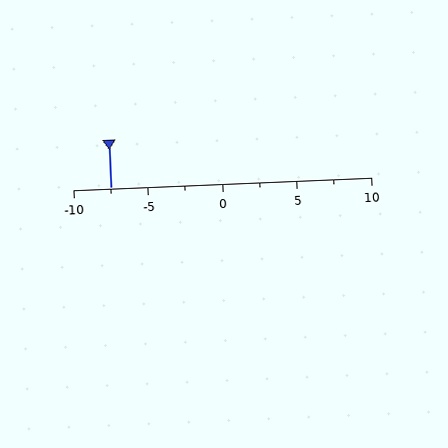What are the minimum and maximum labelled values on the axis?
The axis runs from -10 to 10.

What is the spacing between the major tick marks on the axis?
The major ticks are spaced 5 apart.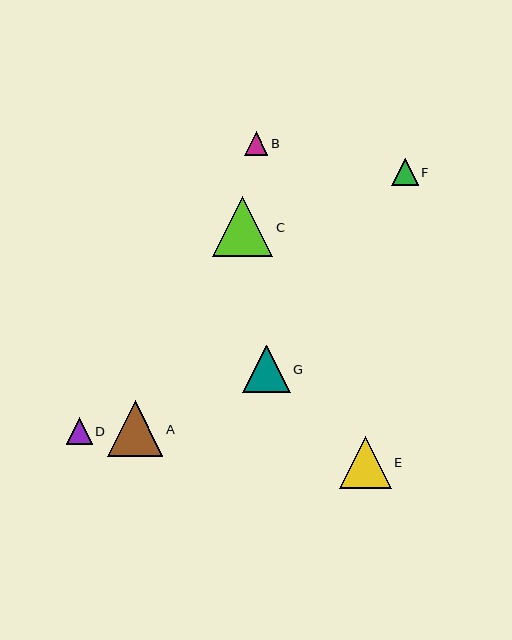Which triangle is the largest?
Triangle C is the largest with a size of approximately 60 pixels.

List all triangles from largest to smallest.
From largest to smallest: C, A, E, G, F, D, B.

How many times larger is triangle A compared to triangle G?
Triangle A is approximately 1.2 times the size of triangle G.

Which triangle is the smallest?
Triangle B is the smallest with a size of approximately 23 pixels.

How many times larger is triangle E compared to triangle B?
Triangle E is approximately 2.2 times the size of triangle B.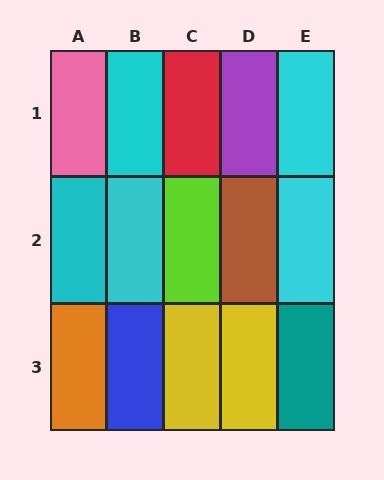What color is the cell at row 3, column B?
Blue.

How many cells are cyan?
5 cells are cyan.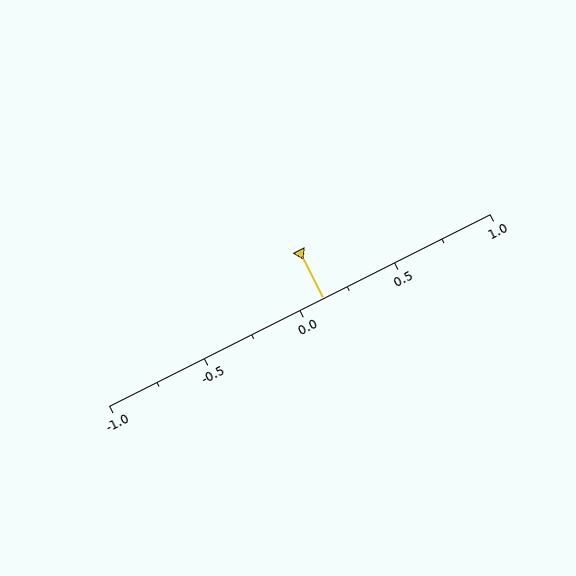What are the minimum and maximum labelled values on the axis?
The axis runs from -1.0 to 1.0.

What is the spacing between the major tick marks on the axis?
The major ticks are spaced 0.5 apart.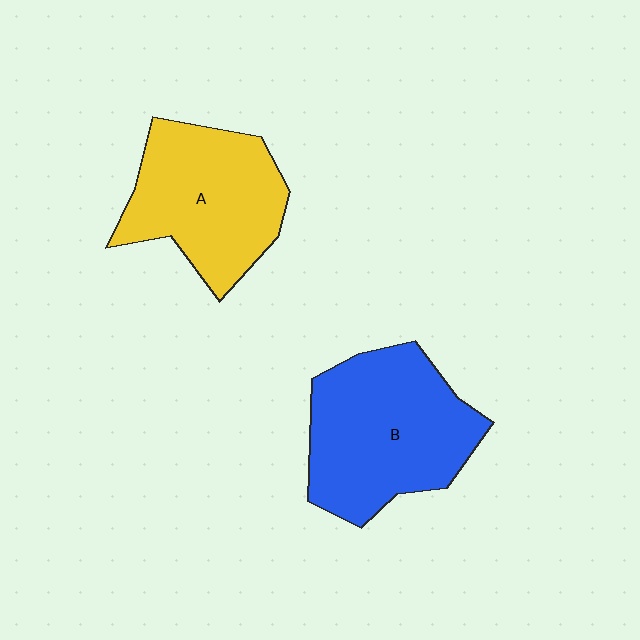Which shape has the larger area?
Shape B (blue).